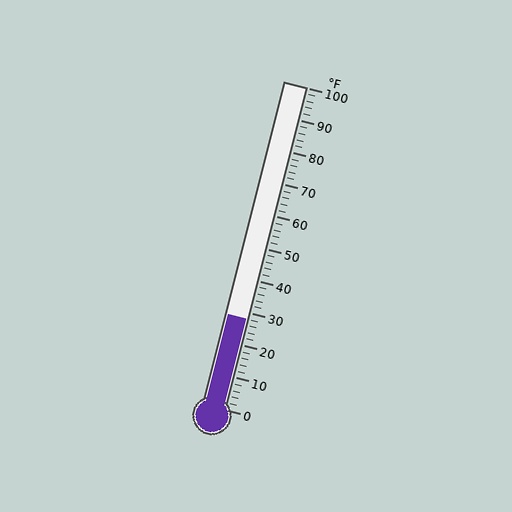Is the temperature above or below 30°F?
The temperature is below 30°F.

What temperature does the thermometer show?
The thermometer shows approximately 28°F.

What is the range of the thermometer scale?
The thermometer scale ranges from 0°F to 100°F.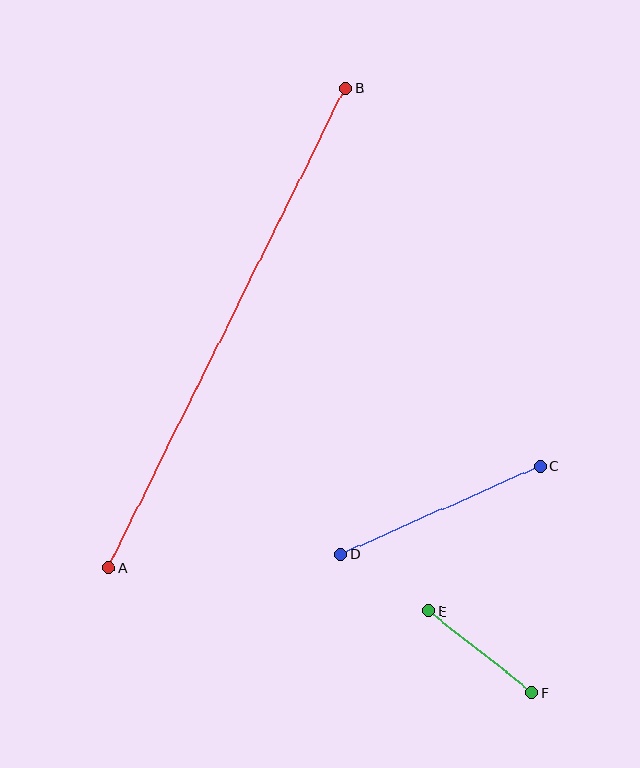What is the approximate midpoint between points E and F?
The midpoint is at approximately (480, 652) pixels.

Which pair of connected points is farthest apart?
Points A and B are farthest apart.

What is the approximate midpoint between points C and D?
The midpoint is at approximately (440, 510) pixels.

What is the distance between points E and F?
The distance is approximately 131 pixels.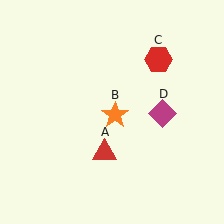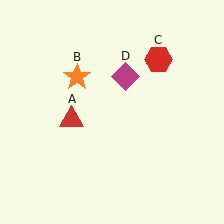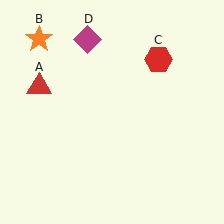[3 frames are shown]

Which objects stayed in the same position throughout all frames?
Red hexagon (object C) remained stationary.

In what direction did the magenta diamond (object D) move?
The magenta diamond (object D) moved up and to the left.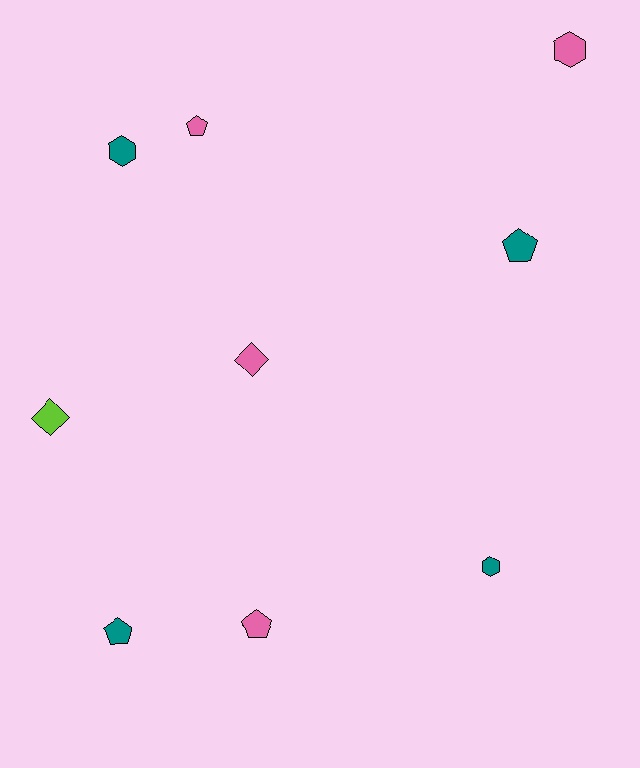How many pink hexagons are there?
There is 1 pink hexagon.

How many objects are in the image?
There are 9 objects.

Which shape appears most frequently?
Pentagon, with 4 objects.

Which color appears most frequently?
Teal, with 4 objects.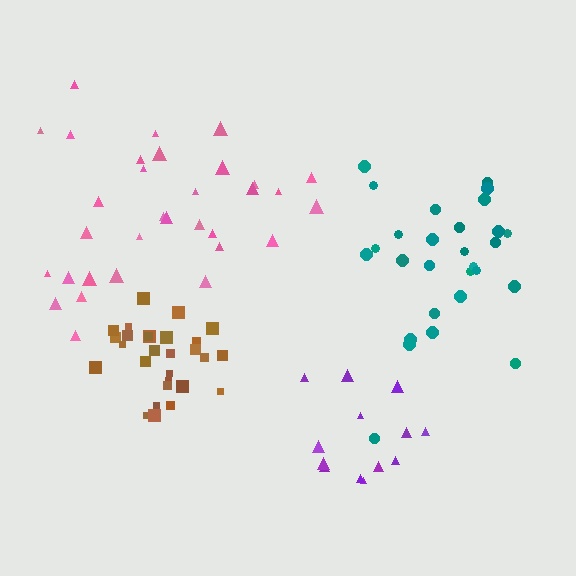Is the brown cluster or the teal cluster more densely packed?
Brown.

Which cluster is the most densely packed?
Brown.